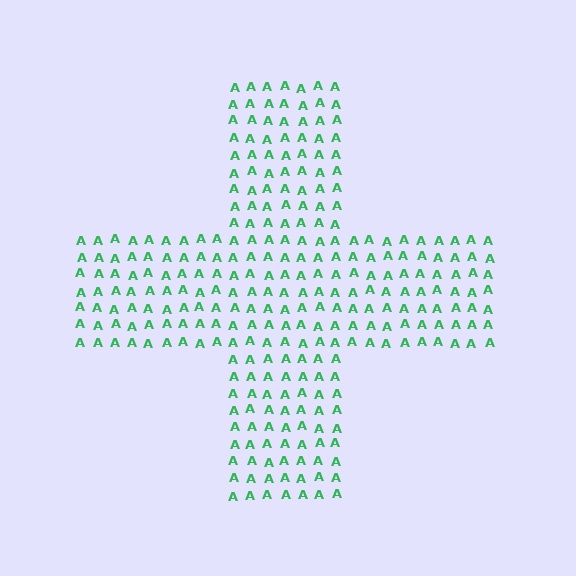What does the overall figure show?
The overall figure shows a cross.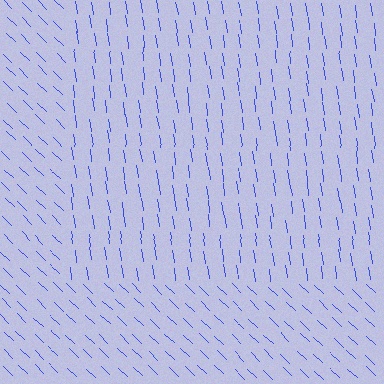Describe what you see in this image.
The image is filled with small blue line segments. A rectangle region in the image has lines oriented differently from the surrounding lines, creating a visible texture boundary.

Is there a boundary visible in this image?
Yes, there is a texture boundary formed by a change in line orientation.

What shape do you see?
I see a rectangle.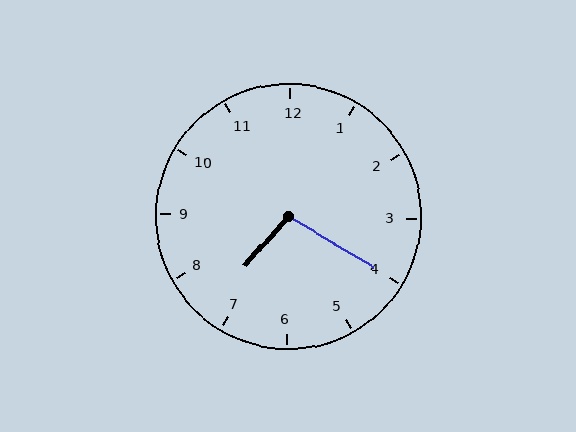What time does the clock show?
7:20.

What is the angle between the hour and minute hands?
Approximately 100 degrees.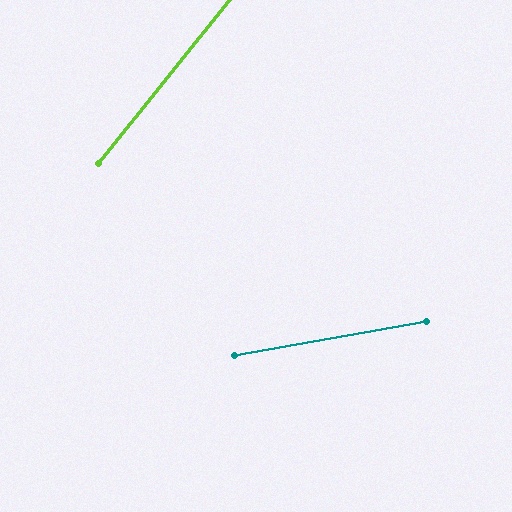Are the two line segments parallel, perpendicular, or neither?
Neither parallel nor perpendicular — they differ by about 41°.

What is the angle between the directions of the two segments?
Approximately 41 degrees.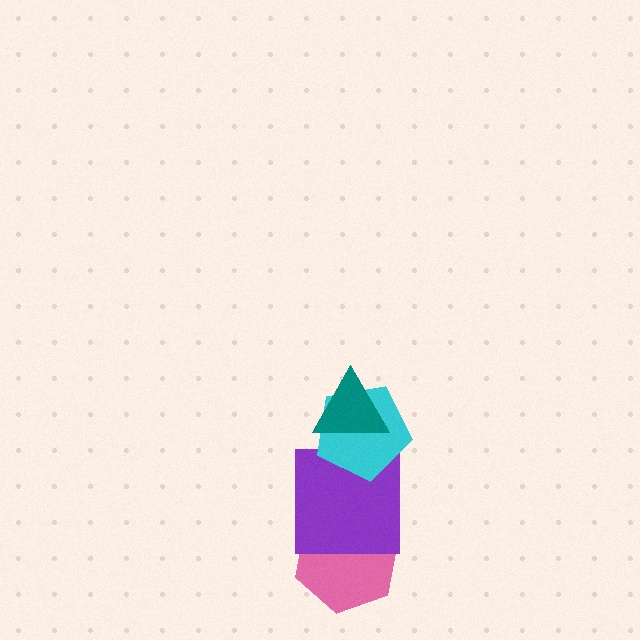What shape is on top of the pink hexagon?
The purple square is on top of the pink hexagon.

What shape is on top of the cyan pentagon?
The teal triangle is on top of the cyan pentagon.